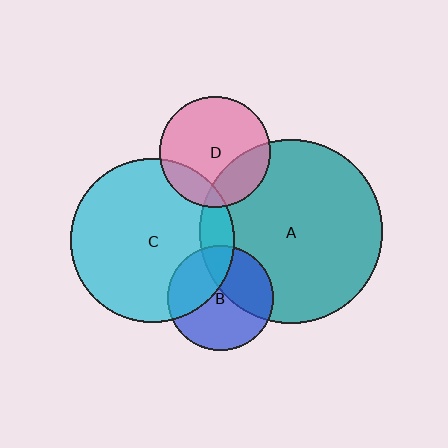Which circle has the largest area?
Circle A (teal).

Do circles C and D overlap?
Yes.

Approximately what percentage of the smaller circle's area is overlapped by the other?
Approximately 15%.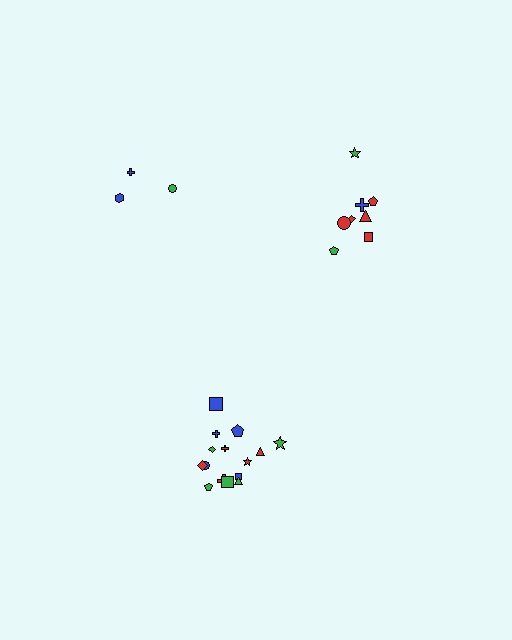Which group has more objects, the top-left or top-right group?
The top-right group.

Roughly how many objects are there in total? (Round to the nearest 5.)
Roughly 25 objects in total.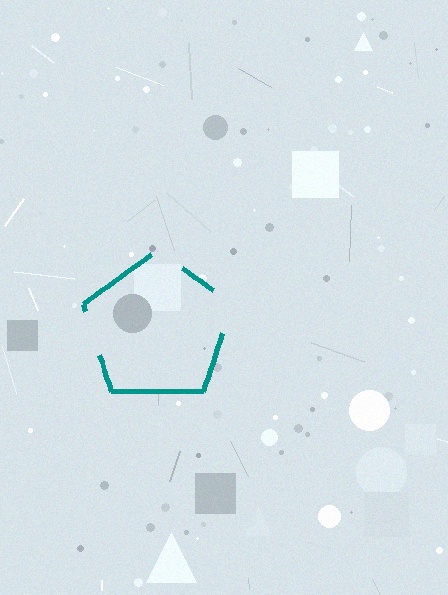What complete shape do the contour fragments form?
The contour fragments form a pentagon.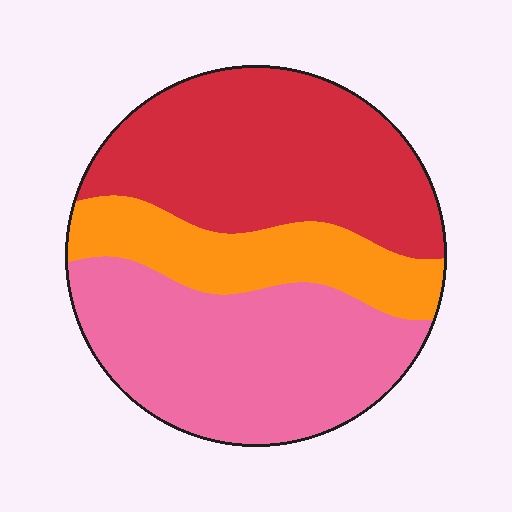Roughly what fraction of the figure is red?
Red takes up about two fifths (2/5) of the figure.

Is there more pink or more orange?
Pink.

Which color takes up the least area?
Orange, at roughly 20%.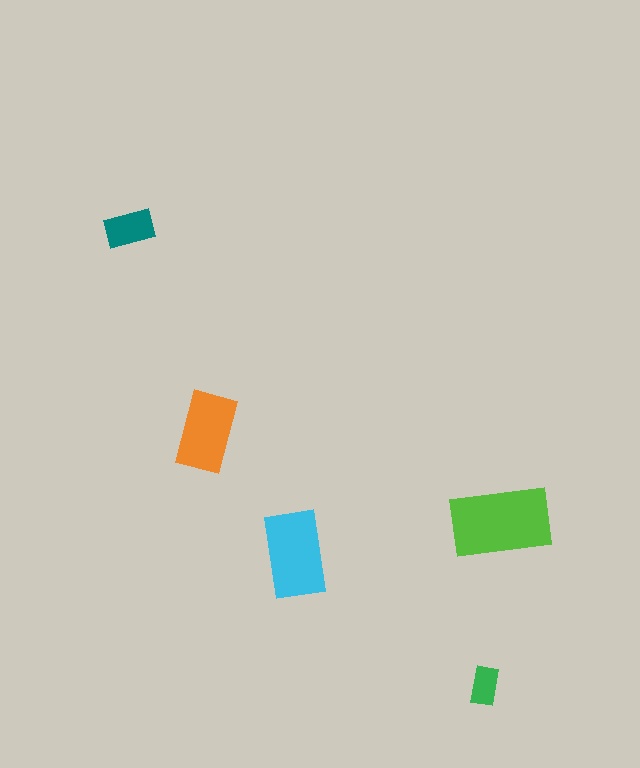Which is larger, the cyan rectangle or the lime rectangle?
The lime one.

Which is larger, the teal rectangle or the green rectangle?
The teal one.